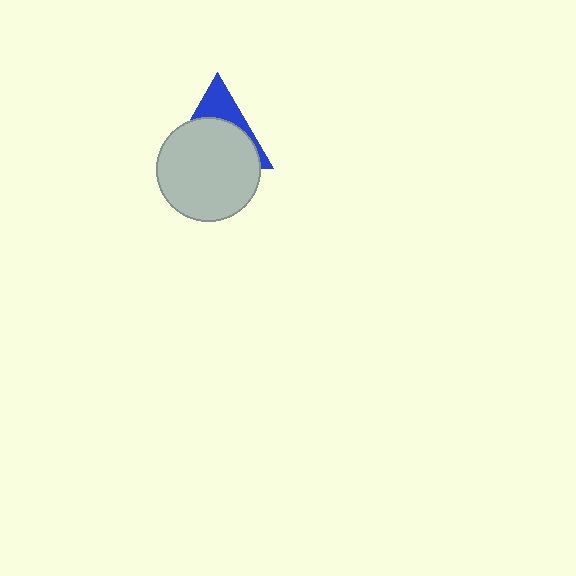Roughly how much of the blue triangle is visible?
A small part of it is visible (roughly 31%).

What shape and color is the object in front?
The object in front is a light gray circle.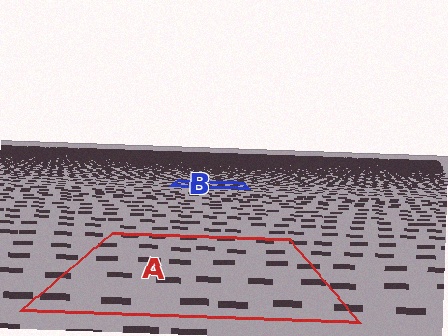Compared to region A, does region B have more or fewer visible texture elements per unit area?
Region B has more texture elements per unit area — they are packed more densely because it is farther away.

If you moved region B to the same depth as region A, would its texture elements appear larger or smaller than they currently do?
They would appear larger. At a closer depth, the same texture elements are projected at a bigger on-screen size.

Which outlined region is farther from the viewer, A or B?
Region B is farther from the viewer — the texture elements inside it appear smaller and more densely packed.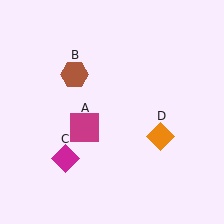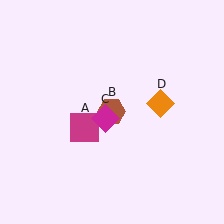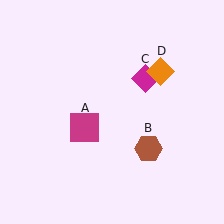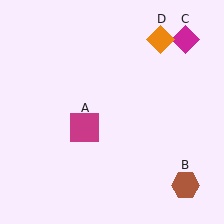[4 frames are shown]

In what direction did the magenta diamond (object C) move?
The magenta diamond (object C) moved up and to the right.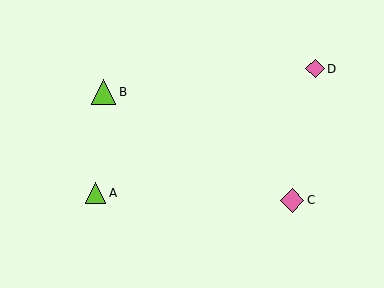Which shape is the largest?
The lime triangle (labeled B) is the largest.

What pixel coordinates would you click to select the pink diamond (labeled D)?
Click at (315, 69) to select the pink diamond D.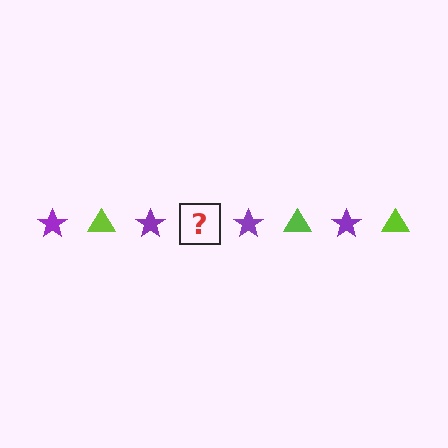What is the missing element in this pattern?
The missing element is a lime triangle.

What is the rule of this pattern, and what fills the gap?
The rule is that the pattern alternates between purple star and lime triangle. The gap should be filled with a lime triangle.